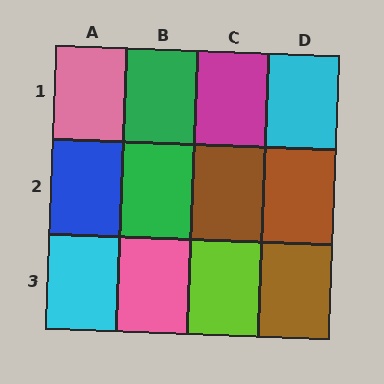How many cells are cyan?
2 cells are cyan.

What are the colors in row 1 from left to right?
Pink, green, magenta, cyan.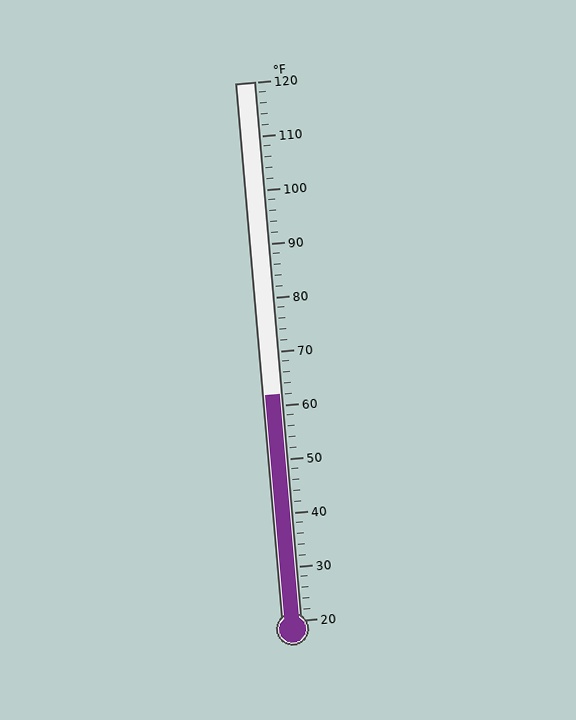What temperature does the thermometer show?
The thermometer shows approximately 62°F.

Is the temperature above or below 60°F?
The temperature is above 60°F.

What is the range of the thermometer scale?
The thermometer scale ranges from 20°F to 120°F.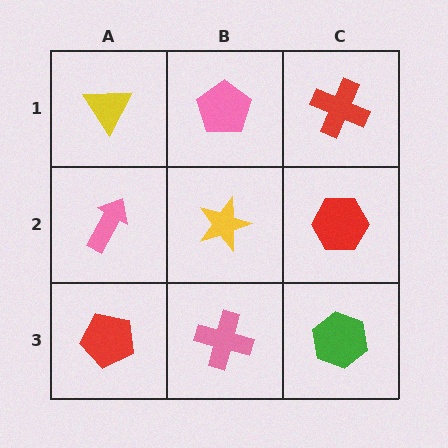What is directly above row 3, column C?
A red hexagon.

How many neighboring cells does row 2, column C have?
3.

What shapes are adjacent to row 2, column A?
A yellow triangle (row 1, column A), a red pentagon (row 3, column A), a yellow star (row 2, column B).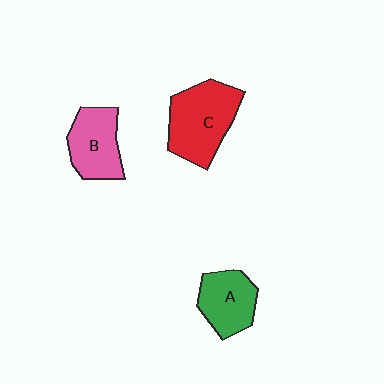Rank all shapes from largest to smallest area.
From largest to smallest: C (red), B (pink), A (green).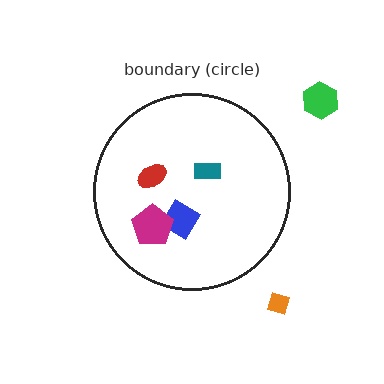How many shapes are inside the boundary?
4 inside, 2 outside.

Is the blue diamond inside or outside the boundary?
Inside.